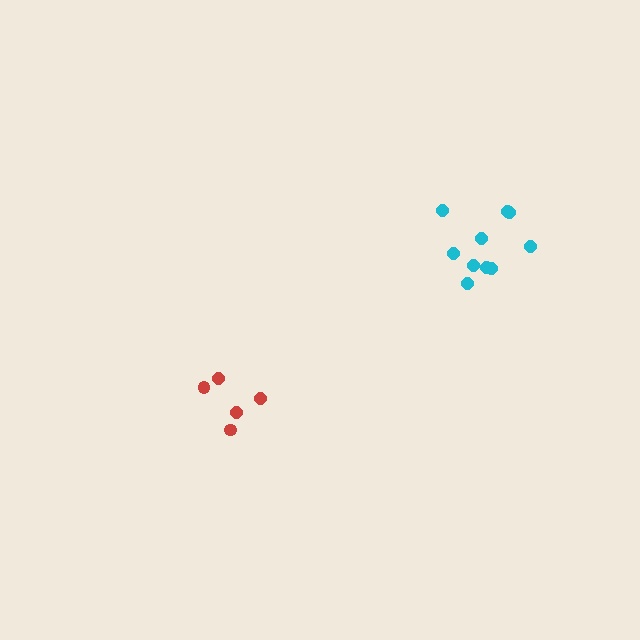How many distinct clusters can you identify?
There are 2 distinct clusters.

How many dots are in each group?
Group 1: 5 dots, Group 2: 10 dots (15 total).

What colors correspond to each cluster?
The clusters are colored: red, cyan.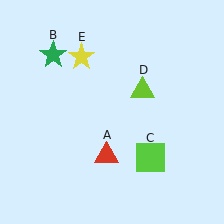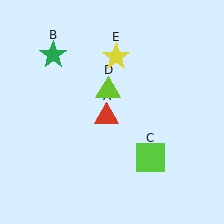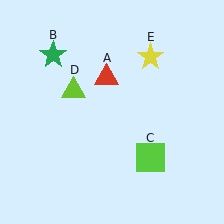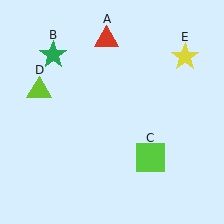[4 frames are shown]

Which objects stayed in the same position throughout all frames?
Green star (object B) and lime square (object C) remained stationary.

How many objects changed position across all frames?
3 objects changed position: red triangle (object A), lime triangle (object D), yellow star (object E).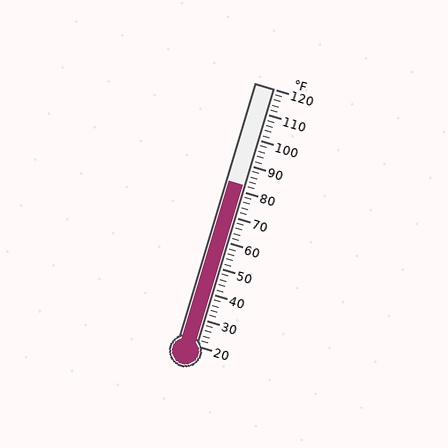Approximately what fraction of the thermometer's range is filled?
The thermometer is filled to approximately 60% of its range.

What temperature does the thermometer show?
The thermometer shows approximately 82°F.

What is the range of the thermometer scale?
The thermometer scale ranges from 20°F to 120°F.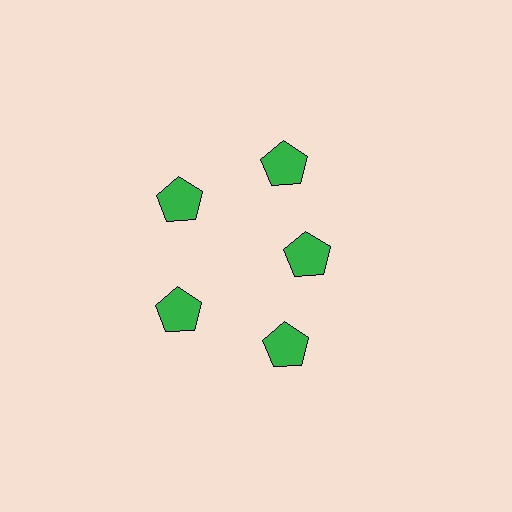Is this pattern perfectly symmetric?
No. The 5 green pentagons are arranged in a ring, but one element near the 3 o'clock position is pulled inward toward the center, breaking the 5-fold rotational symmetry.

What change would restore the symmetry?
The symmetry would be restored by moving it outward, back onto the ring so that all 5 pentagons sit at equal angles and equal distance from the center.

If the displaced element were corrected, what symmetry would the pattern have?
It would have 5-fold rotational symmetry — the pattern would map onto itself every 72 degrees.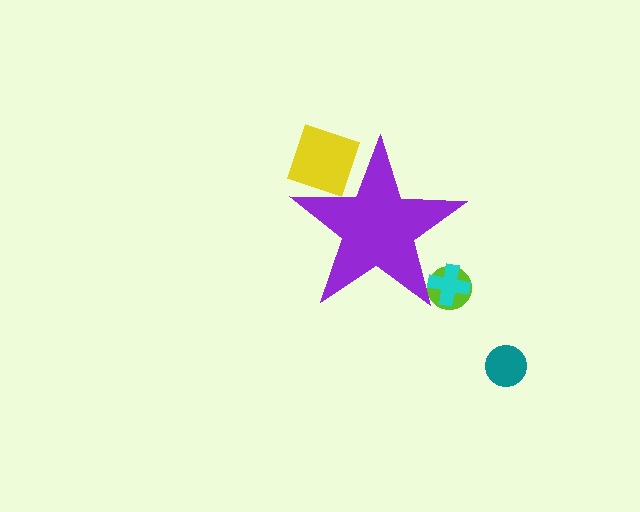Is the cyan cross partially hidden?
Yes, the cyan cross is partially hidden behind the purple star.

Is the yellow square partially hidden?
Yes, the yellow square is partially hidden behind the purple star.